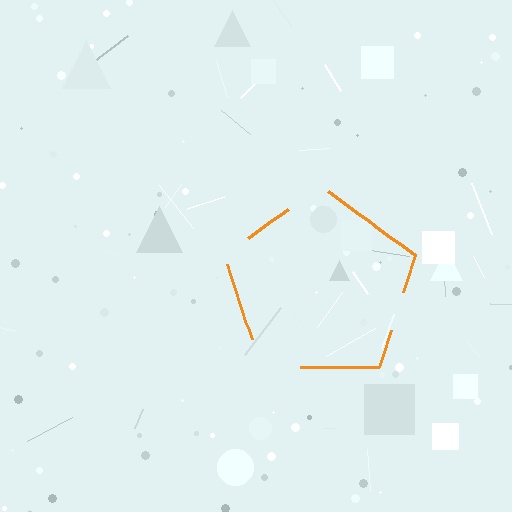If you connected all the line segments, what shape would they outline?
They would outline a pentagon.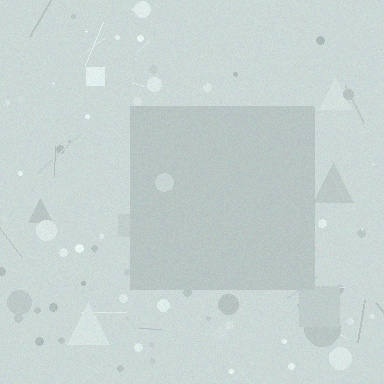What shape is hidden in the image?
A square is hidden in the image.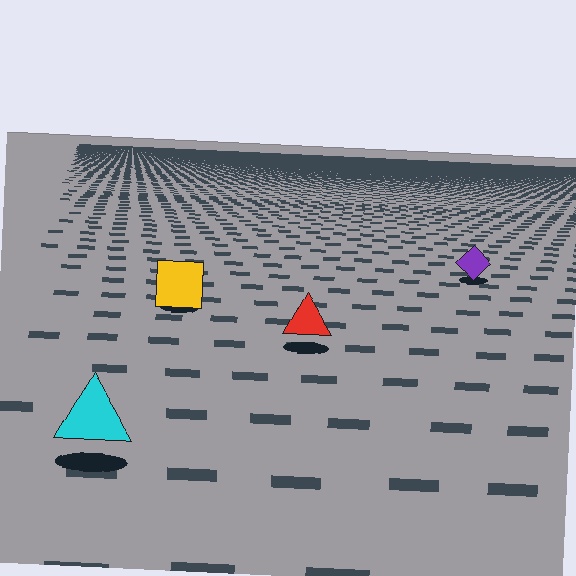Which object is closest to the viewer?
The cyan triangle is closest. The texture marks near it are larger and more spread out.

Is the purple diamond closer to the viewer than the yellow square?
No. The yellow square is closer — you can tell from the texture gradient: the ground texture is coarser near it.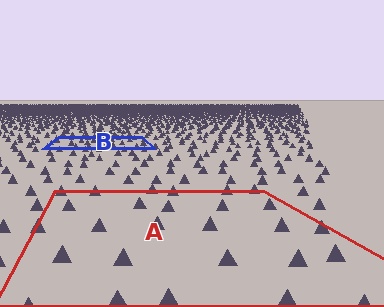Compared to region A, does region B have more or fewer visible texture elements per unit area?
Region B has more texture elements per unit area — they are packed more densely because it is farther away.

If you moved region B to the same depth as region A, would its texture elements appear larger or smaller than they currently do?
They would appear larger. At a closer depth, the same texture elements are projected at a bigger on-screen size.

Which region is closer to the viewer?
Region A is closer. The texture elements there are larger and more spread out.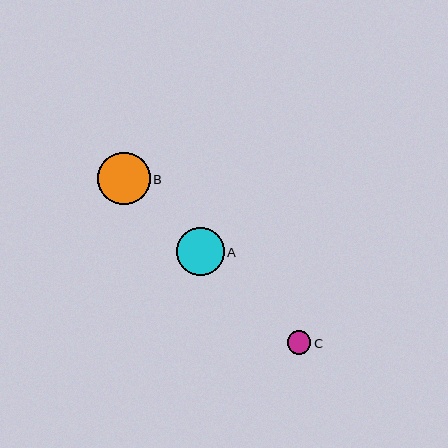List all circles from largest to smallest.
From largest to smallest: B, A, C.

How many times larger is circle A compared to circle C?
Circle A is approximately 2.0 times the size of circle C.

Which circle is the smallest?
Circle C is the smallest with a size of approximately 23 pixels.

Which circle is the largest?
Circle B is the largest with a size of approximately 53 pixels.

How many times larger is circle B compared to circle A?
Circle B is approximately 1.1 times the size of circle A.